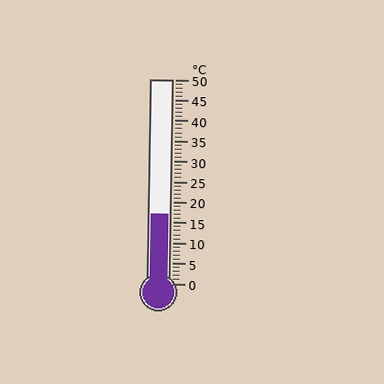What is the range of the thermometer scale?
The thermometer scale ranges from 0°C to 50°C.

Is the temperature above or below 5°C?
The temperature is above 5°C.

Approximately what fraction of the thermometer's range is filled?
The thermometer is filled to approximately 35% of its range.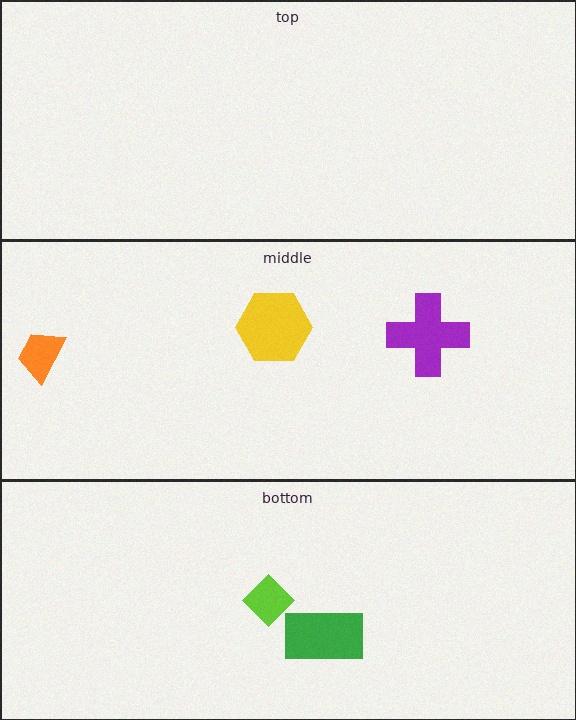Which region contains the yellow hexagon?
The middle region.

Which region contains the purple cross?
The middle region.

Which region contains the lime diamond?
The bottom region.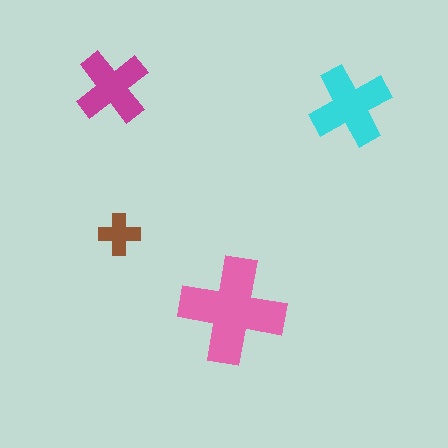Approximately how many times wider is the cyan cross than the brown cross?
About 2 times wider.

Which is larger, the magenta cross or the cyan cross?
The cyan one.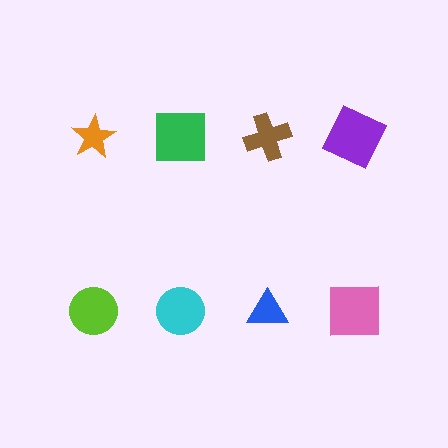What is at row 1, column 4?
A purple square.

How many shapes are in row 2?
4 shapes.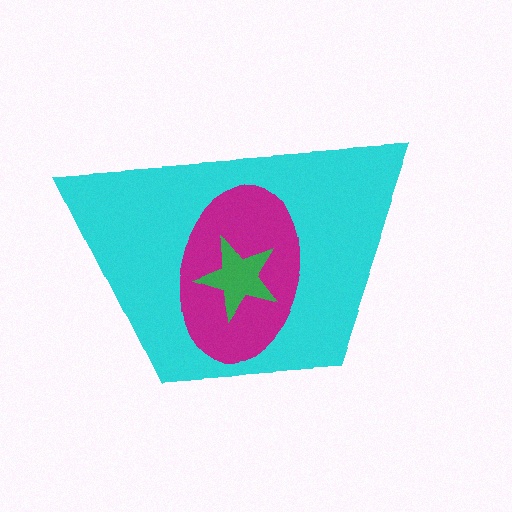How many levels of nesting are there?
3.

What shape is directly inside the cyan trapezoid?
The magenta ellipse.